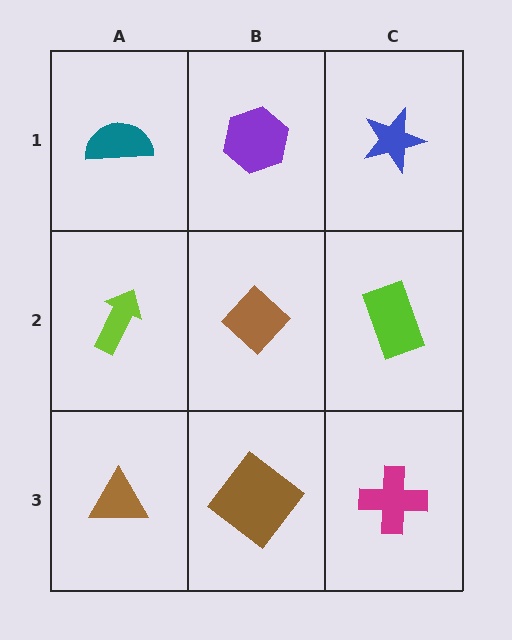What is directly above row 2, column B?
A purple hexagon.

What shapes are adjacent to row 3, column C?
A lime rectangle (row 2, column C), a brown diamond (row 3, column B).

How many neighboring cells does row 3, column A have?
2.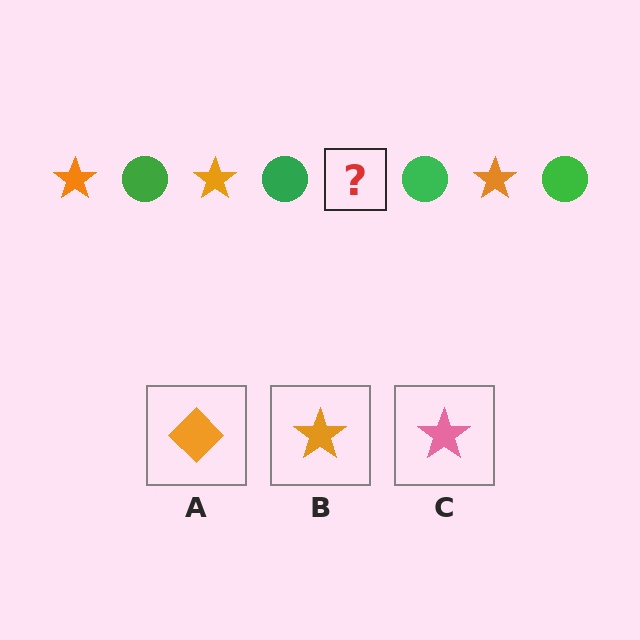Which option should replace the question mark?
Option B.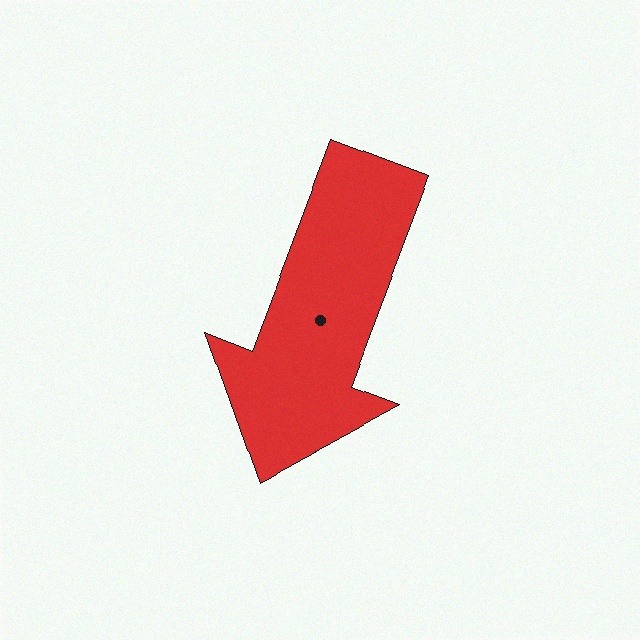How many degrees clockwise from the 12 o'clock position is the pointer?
Approximately 201 degrees.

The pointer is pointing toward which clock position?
Roughly 7 o'clock.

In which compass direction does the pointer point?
South.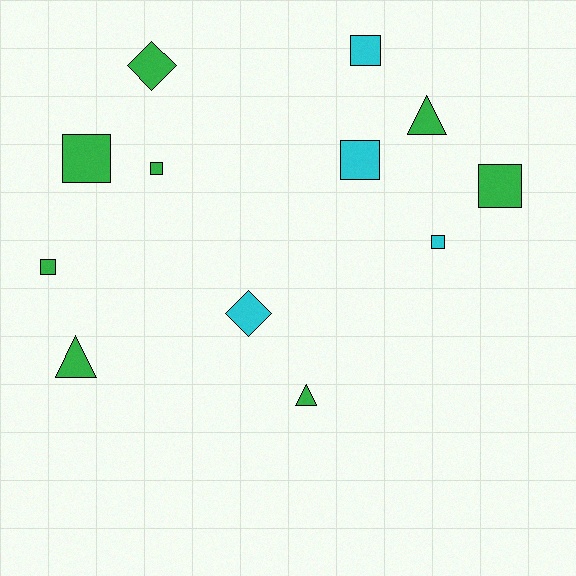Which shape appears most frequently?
Square, with 7 objects.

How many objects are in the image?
There are 12 objects.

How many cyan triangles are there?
There are no cyan triangles.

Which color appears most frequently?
Green, with 8 objects.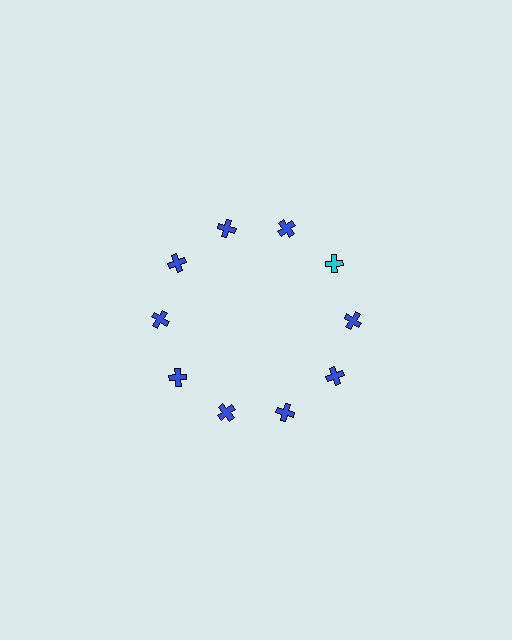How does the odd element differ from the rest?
It has a different color: cyan instead of blue.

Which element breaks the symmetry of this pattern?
The cyan cross at roughly the 2 o'clock position breaks the symmetry. All other shapes are blue crosses.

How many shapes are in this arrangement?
There are 10 shapes arranged in a ring pattern.